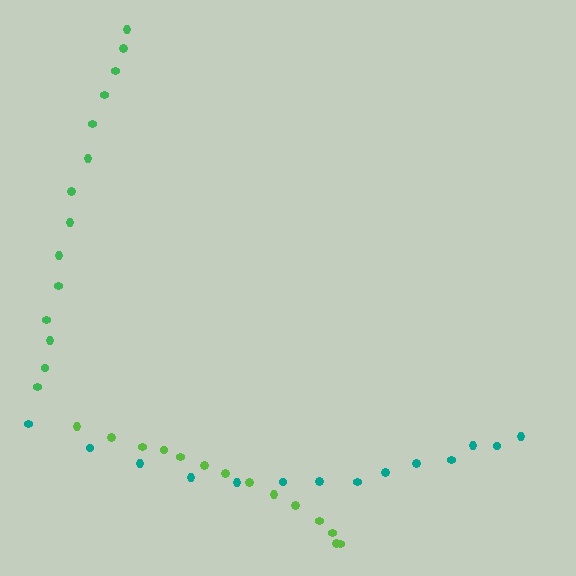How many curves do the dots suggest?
There are 3 distinct paths.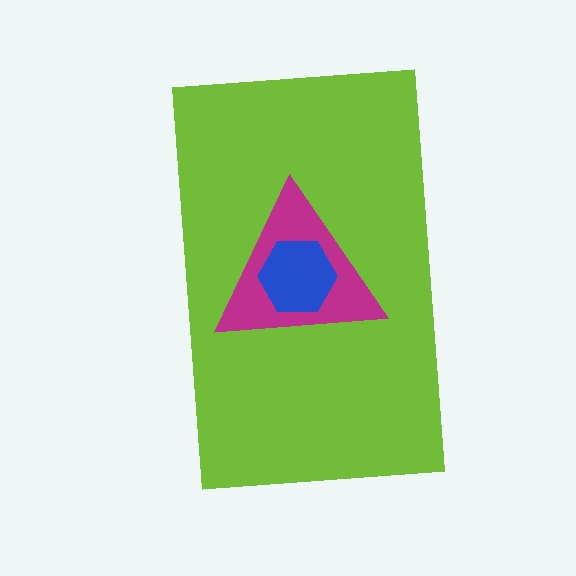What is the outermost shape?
The lime rectangle.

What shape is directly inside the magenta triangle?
The blue hexagon.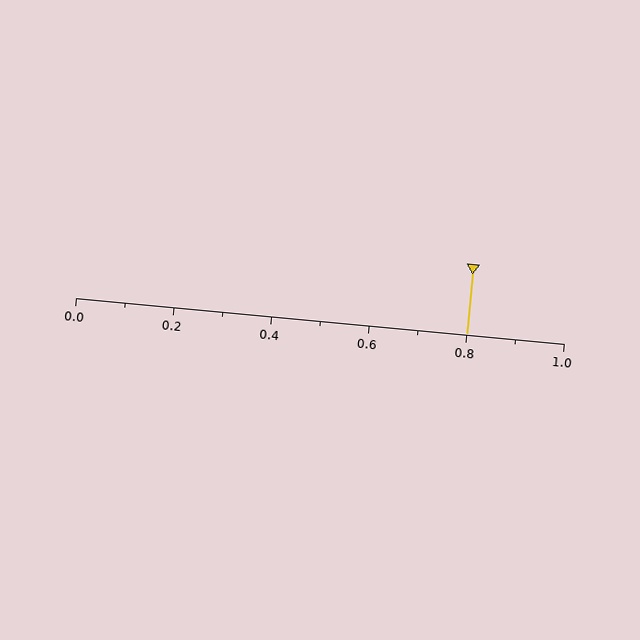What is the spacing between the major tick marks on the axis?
The major ticks are spaced 0.2 apart.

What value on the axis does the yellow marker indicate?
The marker indicates approximately 0.8.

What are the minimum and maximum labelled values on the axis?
The axis runs from 0.0 to 1.0.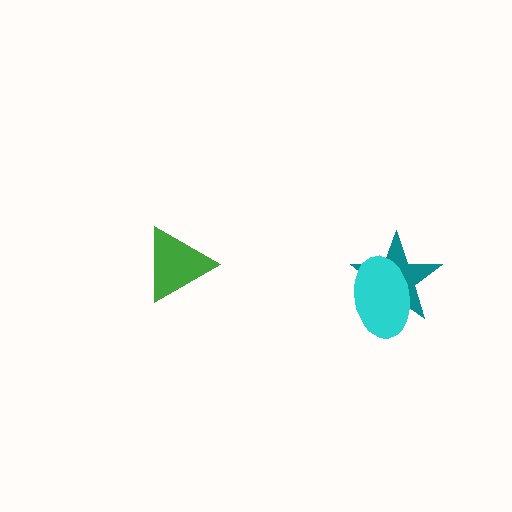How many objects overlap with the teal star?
1 object overlaps with the teal star.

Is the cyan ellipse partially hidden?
No, no other shape covers it.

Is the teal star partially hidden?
Yes, it is partially covered by another shape.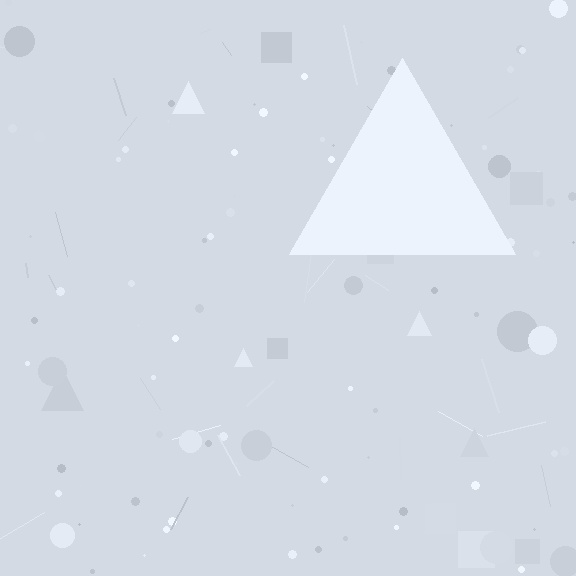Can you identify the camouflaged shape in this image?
The camouflaged shape is a triangle.